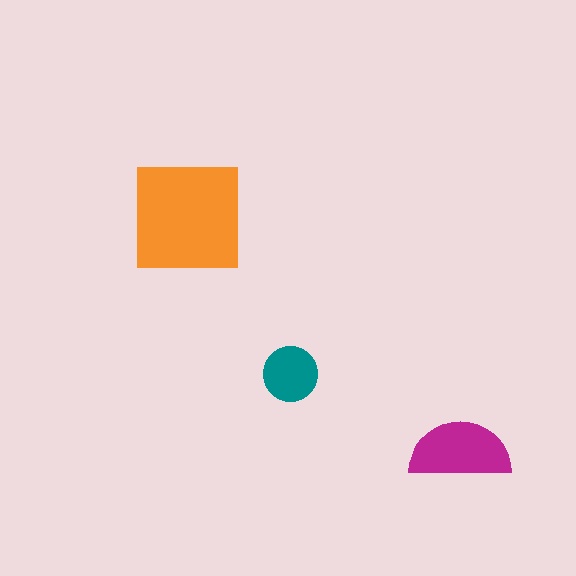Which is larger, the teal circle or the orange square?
The orange square.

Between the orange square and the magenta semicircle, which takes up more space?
The orange square.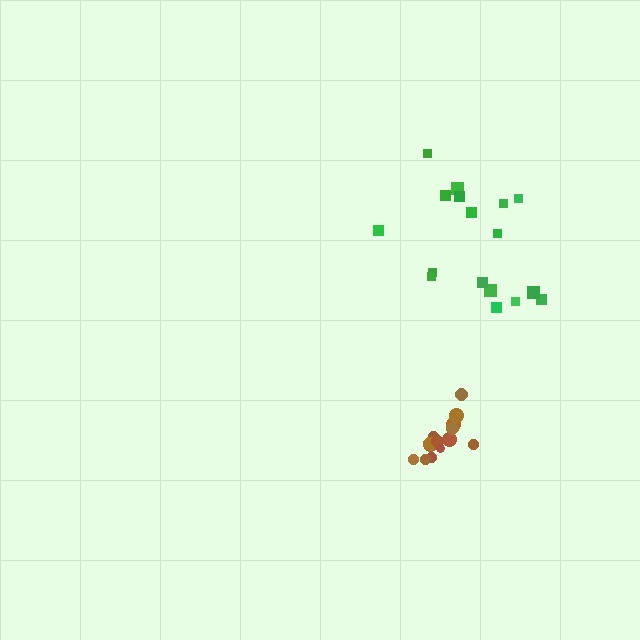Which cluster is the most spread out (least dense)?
Green.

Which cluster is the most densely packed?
Brown.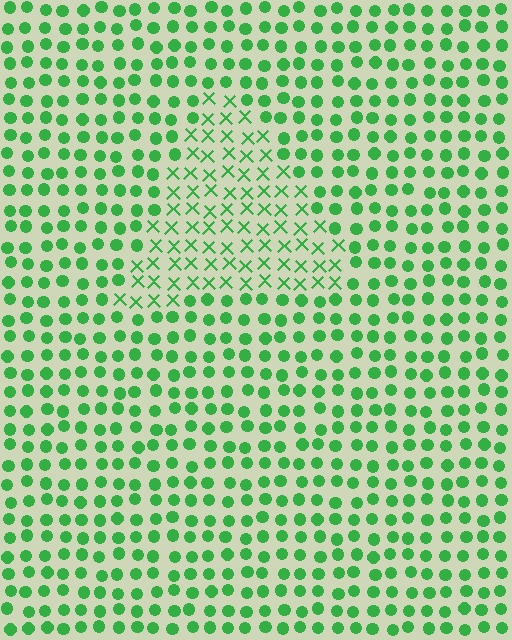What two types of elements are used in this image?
The image uses X marks inside the triangle region and circles outside it.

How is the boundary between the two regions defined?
The boundary is defined by a change in element shape: X marks inside vs. circles outside. All elements share the same color and spacing.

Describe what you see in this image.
The image is filled with small green elements arranged in a uniform grid. A triangle-shaped region contains X marks, while the surrounding area contains circles. The boundary is defined purely by the change in element shape.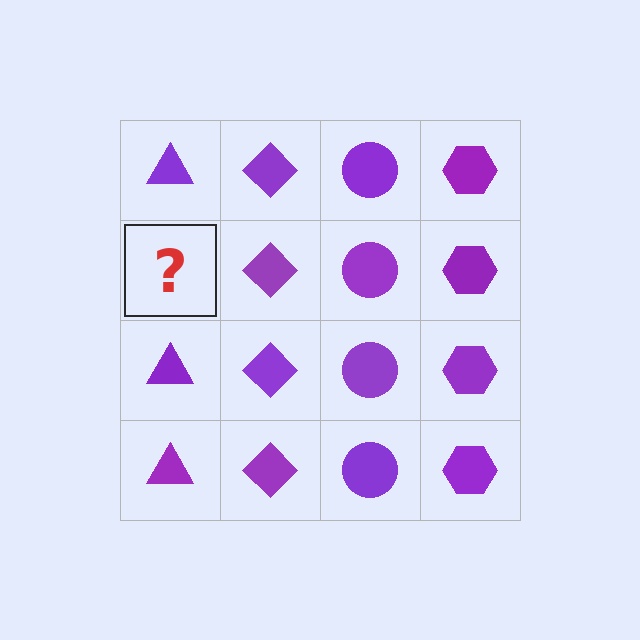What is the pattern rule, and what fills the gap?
The rule is that each column has a consistent shape. The gap should be filled with a purple triangle.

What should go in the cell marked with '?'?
The missing cell should contain a purple triangle.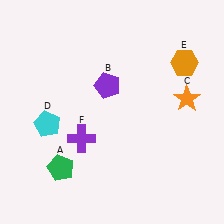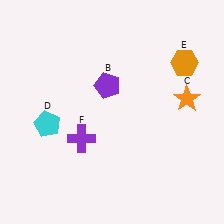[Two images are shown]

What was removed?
The green pentagon (A) was removed in Image 2.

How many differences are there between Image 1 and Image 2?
There is 1 difference between the two images.